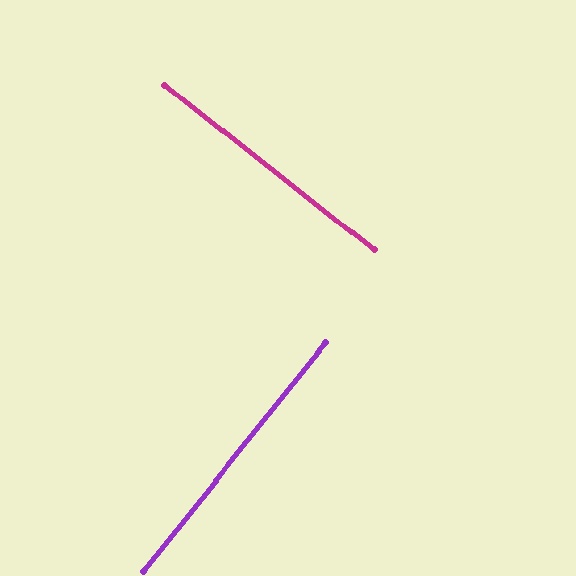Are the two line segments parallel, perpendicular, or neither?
Perpendicular — they meet at approximately 90°.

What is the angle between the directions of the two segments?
Approximately 90 degrees.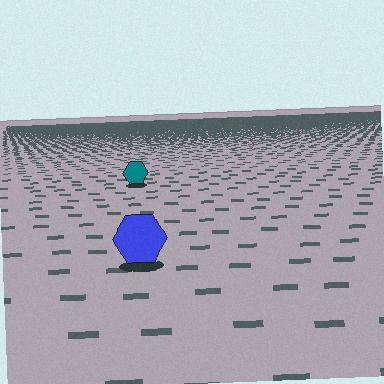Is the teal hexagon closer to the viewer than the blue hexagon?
No. The blue hexagon is closer — you can tell from the texture gradient: the ground texture is coarser near it.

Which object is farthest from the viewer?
The teal hexagon is farthest from the viewer. It appears smaller and the ground texture around it is denser.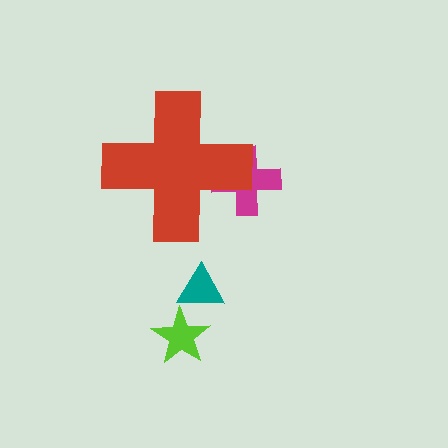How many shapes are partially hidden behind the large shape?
1 shape is partially hidden.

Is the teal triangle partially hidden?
No, the teal triangle is fully visible.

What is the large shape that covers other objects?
A red cross.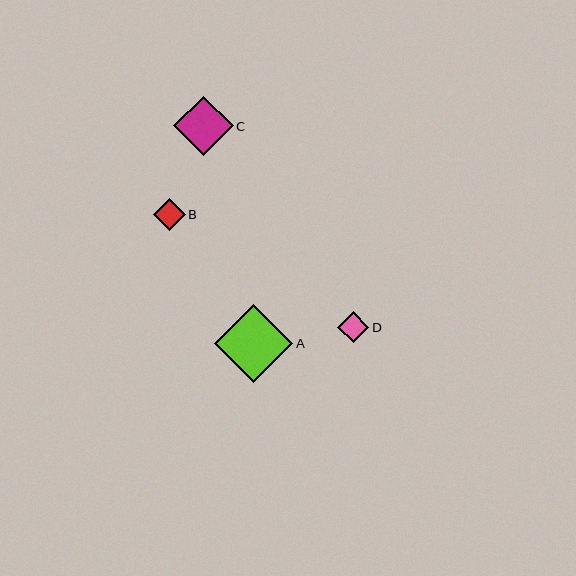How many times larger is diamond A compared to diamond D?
Diamond A is approximately 2.5 times the size of diamond D.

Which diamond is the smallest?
Diamond D is the smallest with a size of approximately 31 pixels.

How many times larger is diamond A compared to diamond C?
Diamond A is approximately 1.3 times the size of diamond C.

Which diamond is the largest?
Diamond A is the largest with a size of approximately 78 pixels.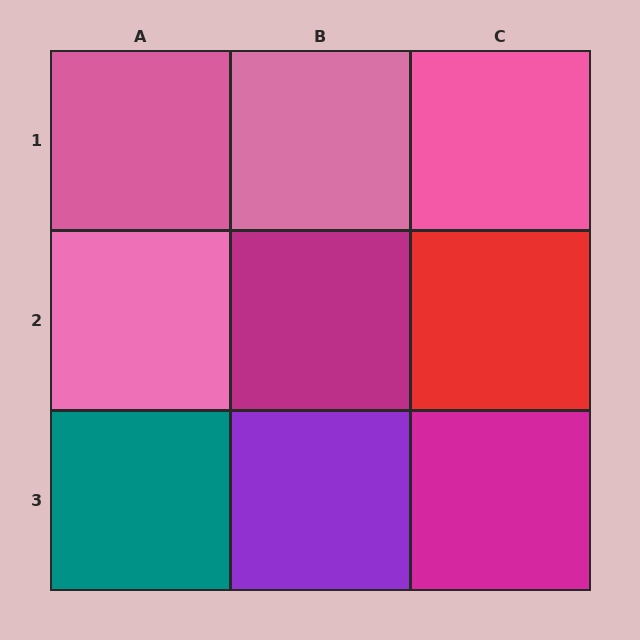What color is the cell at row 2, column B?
Magenta.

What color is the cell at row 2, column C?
Red.